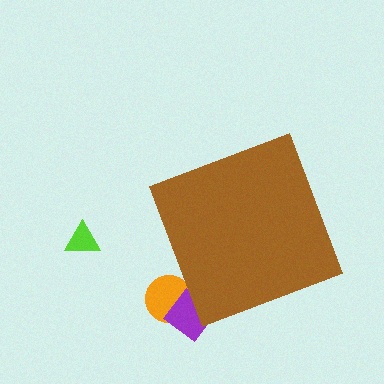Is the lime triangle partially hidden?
No, the lime triangle is fully visible.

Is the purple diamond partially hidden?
Yes, the purple diamond is partially hidden behind the brown diamond.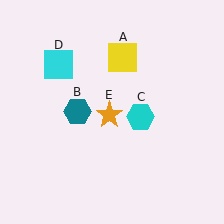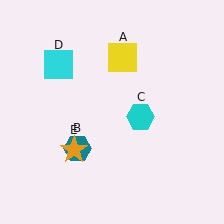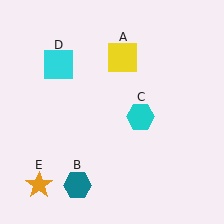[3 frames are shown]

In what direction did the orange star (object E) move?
The orange star (object E) moved down and to the left.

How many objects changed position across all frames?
2 objects changed position: teal hexagon (object B), orange star (object E).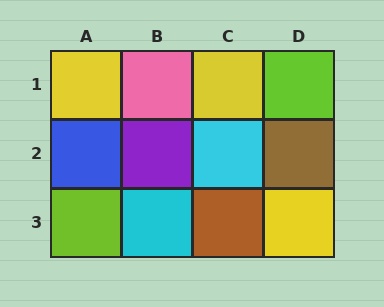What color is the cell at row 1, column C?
Yellow.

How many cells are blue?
1 cell is blue.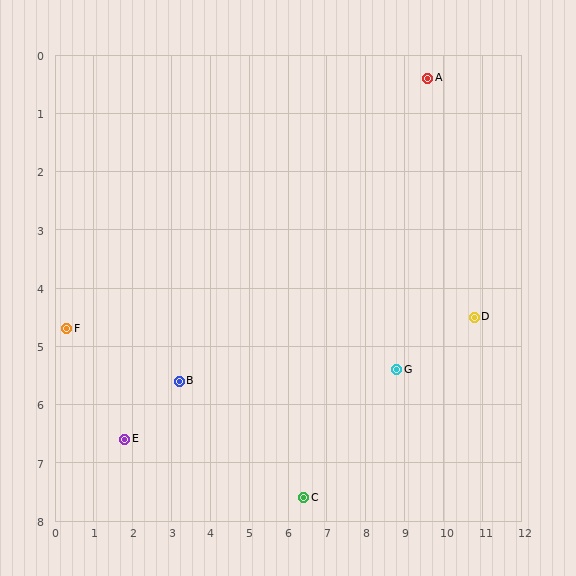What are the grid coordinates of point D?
Point D is at approximately (10.8, 4.5).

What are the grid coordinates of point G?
Point G is at approximately (8.8, 5.4).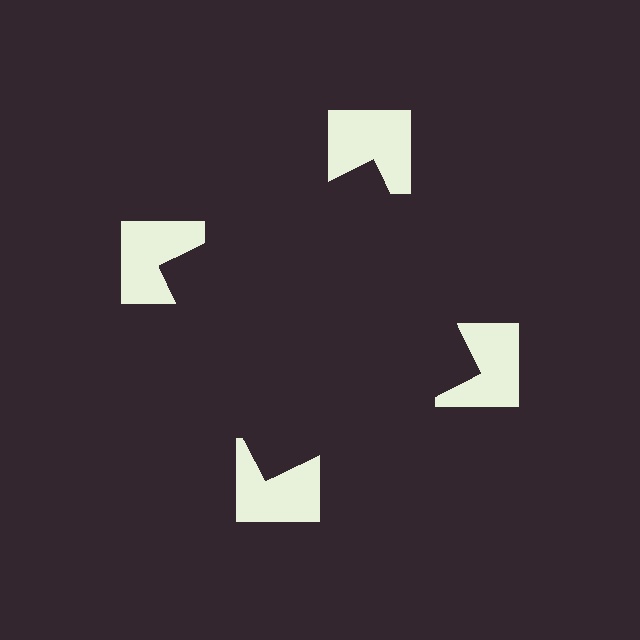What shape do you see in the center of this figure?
An illusory square — its edges are inferred from the aligned wedge cuts in the notched squares, not physically drawn.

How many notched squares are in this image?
There are 4 — one at each vertex of the illusory square.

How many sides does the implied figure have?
4 sides.